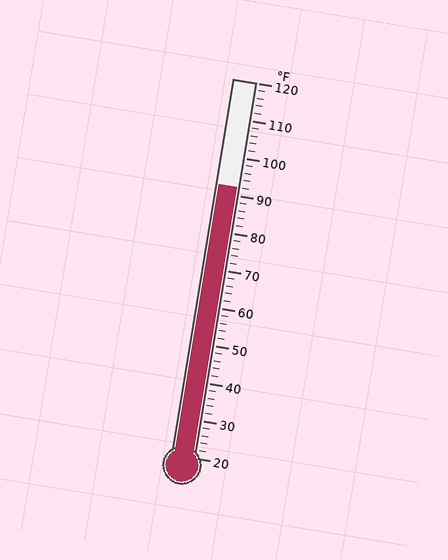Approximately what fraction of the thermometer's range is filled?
The thermometer is filled to approximately 70% of its range.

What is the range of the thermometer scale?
The thermometer scale ranges from 20°F to 120°F.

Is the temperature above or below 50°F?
The temperature is above 50°F.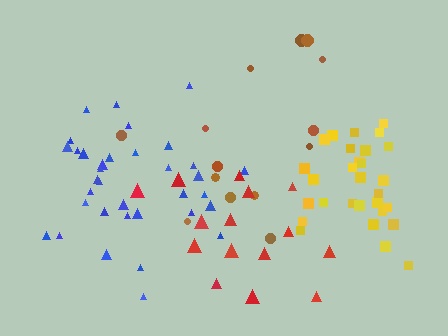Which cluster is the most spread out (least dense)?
Brown.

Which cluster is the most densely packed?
Yellow.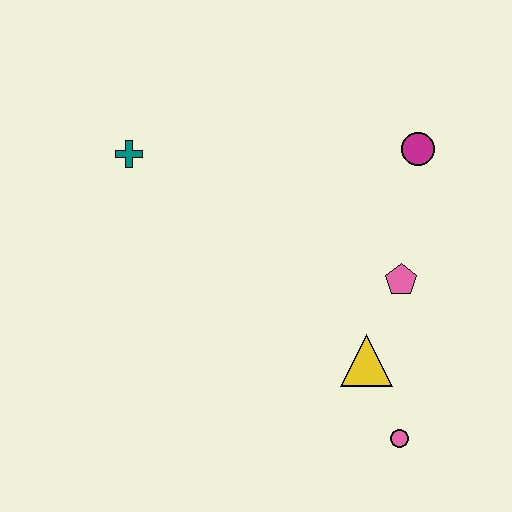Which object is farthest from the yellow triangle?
The teal cross is farthest from the yellow triangle.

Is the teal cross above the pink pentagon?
Yes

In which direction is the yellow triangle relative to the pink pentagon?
The yellow triangle is below the pink pentagon.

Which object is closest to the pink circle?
The yellow triangle is closest to the pink circle.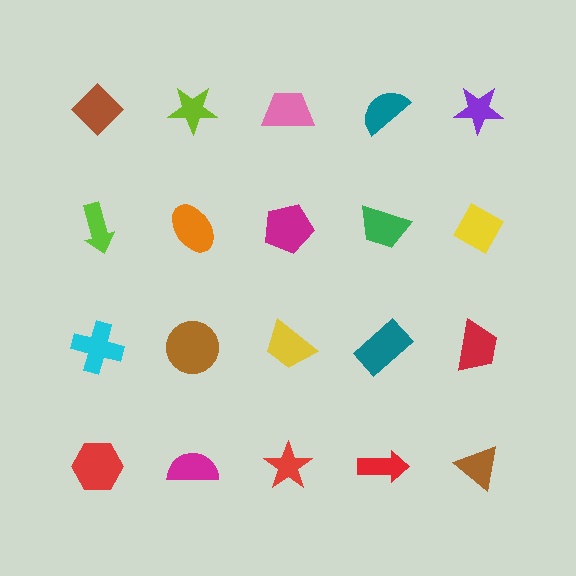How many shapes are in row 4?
5 shapes.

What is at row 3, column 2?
A brown circle.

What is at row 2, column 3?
A magenta pentagon.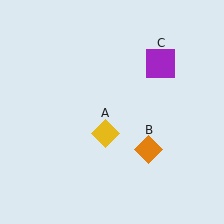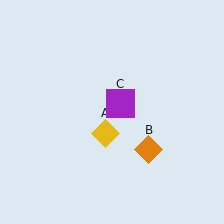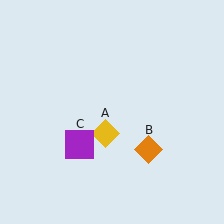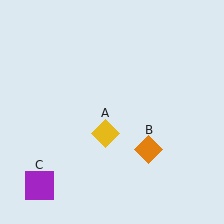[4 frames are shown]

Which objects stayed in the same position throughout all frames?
Yellow diamond (object A) and orange diamond (object B) remained stationary.